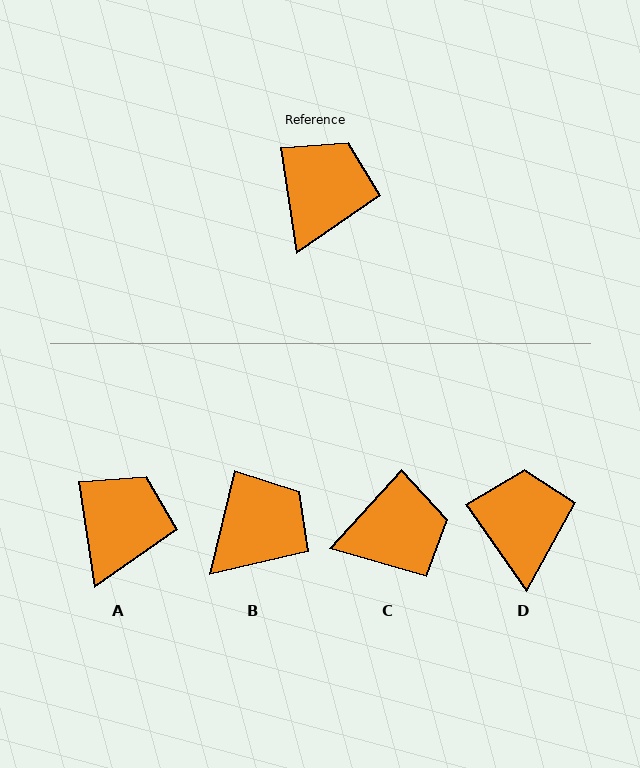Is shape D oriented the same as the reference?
No, it is off by about 26 degrees.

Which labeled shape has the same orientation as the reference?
A.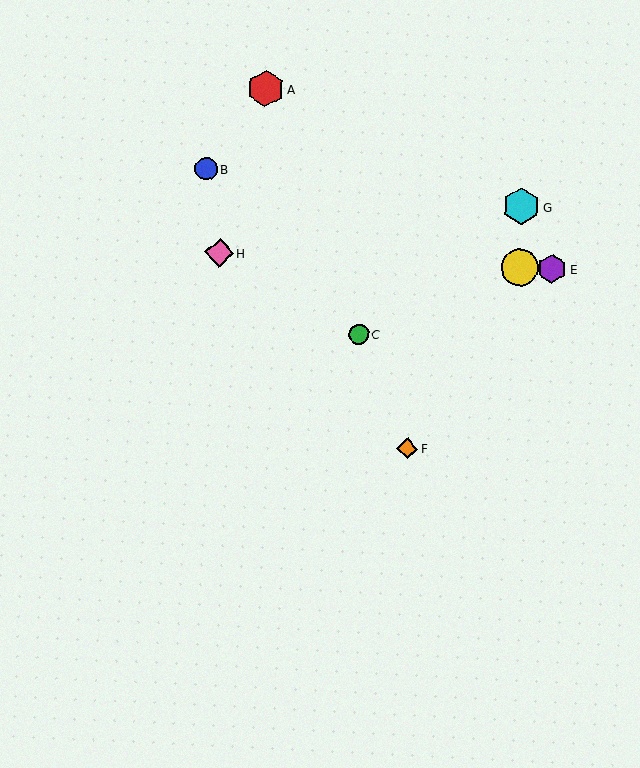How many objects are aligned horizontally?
3 objects (D, E, H) are aligned horizontally.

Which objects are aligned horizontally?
Objects D, E, H are aligned horizontally.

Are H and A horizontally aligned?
No, H is at y≈253 and A is at y≈89.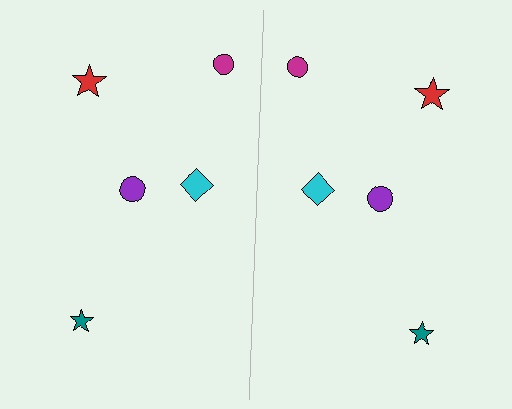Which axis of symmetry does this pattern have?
The pattern has a vertical axis of symmetry running through the center of the image.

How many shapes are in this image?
There are 10 shapes in this image.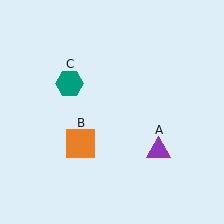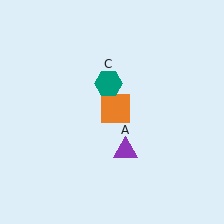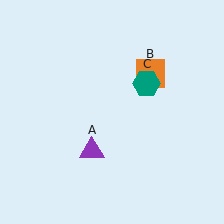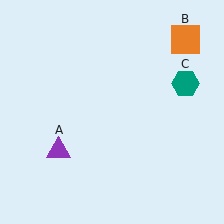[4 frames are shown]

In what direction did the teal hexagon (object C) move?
The teal hexagon (object C) moved right.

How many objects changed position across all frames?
3 objects changed position: purple triangle (object A), orange square (object B), teal hexagon (object C).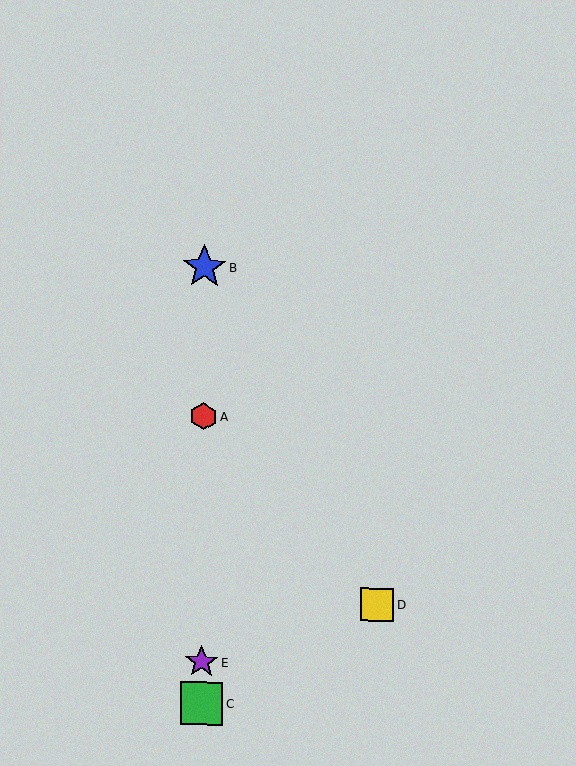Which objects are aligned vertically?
Objects A, B, C, E are aligned vertically.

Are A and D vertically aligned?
No, A is at x≈203 and D is at x≈377.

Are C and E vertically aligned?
Yes, both are at x≈202.